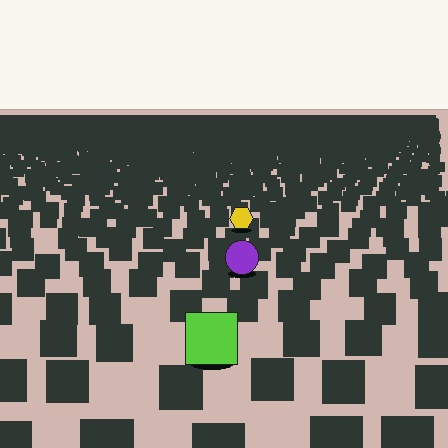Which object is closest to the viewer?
The lime square is closest. The texture marks near it are larger and more spread out.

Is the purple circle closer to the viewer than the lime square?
No. The lime square is closer — you can tell from the texture gradient: the ground texture is coarser near it.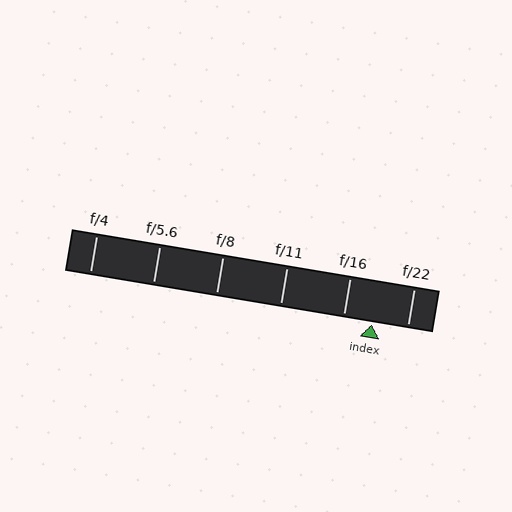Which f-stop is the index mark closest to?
The index mark is closest to f/16.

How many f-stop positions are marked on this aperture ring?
There are 6 f-stop positions marked.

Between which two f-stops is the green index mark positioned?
The index mark is between f/16 and f/22.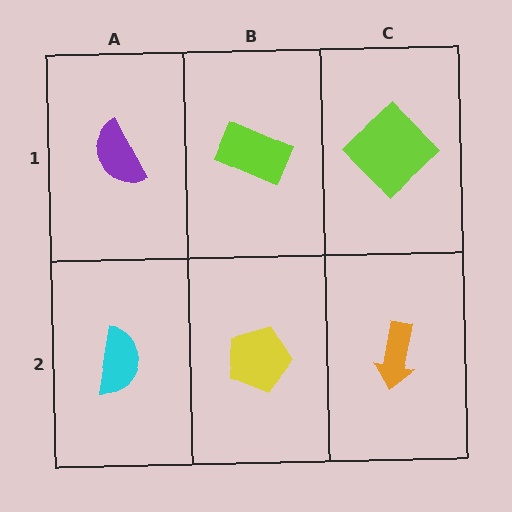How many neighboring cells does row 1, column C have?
2.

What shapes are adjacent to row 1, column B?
A yellow pentagon (row 2, column B), a purple semicircle (row 1, column A), a lime diamond (row 1, column C).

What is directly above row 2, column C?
A lime diamond.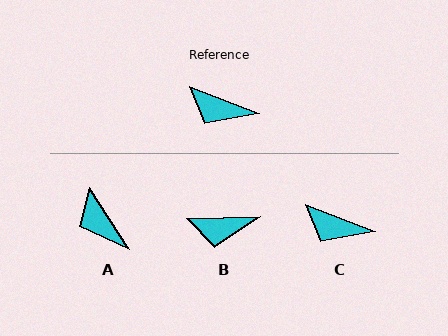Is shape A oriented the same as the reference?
No, it is off by about 36 degrees.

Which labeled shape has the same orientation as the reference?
C.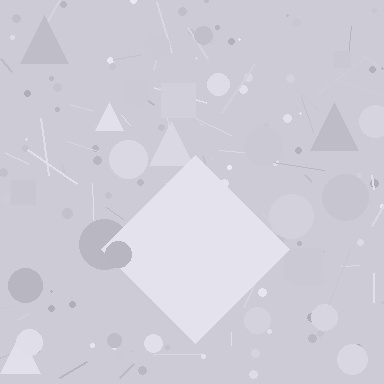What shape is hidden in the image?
A diamond is hidden in the image.